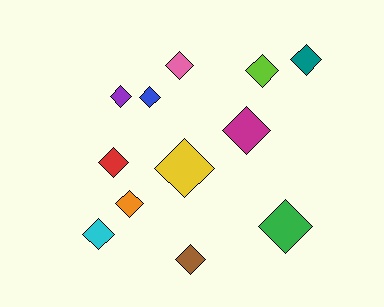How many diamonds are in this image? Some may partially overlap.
There are 12 diamonds.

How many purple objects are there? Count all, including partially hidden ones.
There is 1 purple object.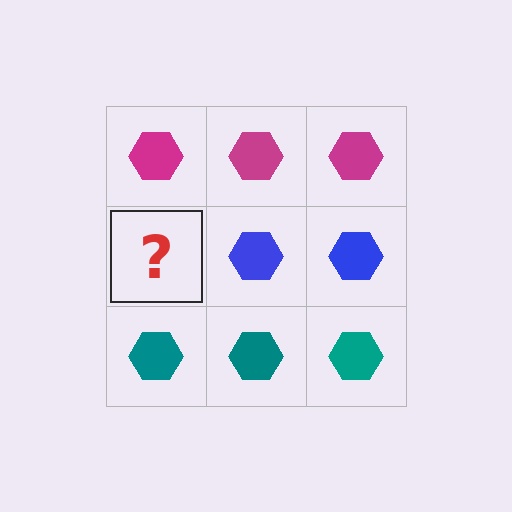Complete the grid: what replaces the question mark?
The question mark should be replaced with a blue hexagon.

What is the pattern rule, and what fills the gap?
The rule is that each row has a consistent color. The gap should be filled with a blue hexagon.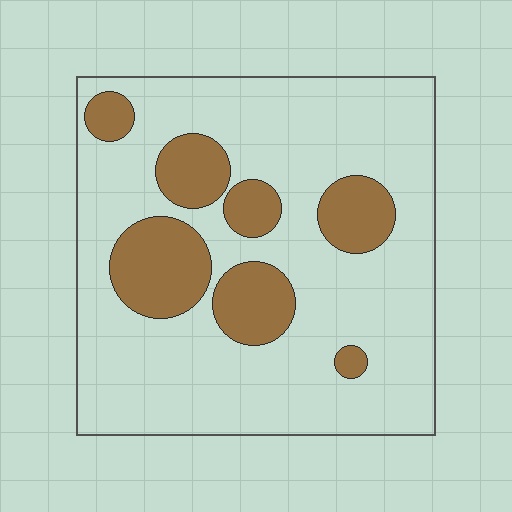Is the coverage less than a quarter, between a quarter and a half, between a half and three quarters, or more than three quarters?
Less than a quarter.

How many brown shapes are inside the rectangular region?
7.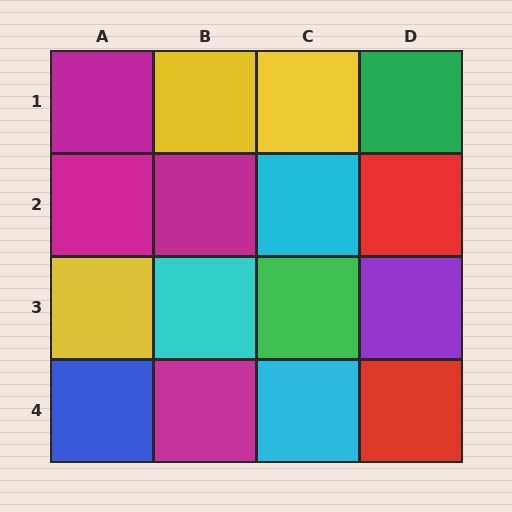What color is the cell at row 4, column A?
Blue.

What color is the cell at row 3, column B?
Cyan.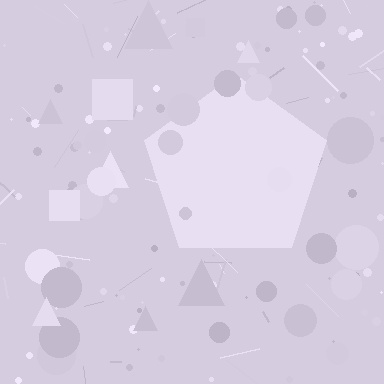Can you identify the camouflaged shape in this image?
The camouflaged shape is a pentagon.